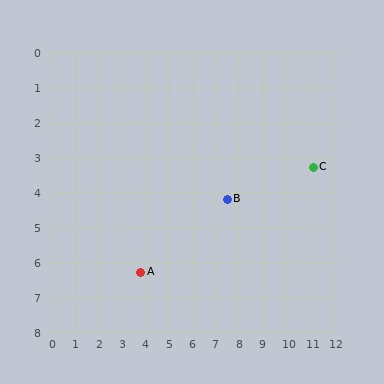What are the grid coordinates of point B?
Point B is at approximately (7.5, 4.2).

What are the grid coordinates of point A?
Point A is at approximately (3.8, 6.3).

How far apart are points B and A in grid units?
Points B and A are about 4.3 grid units apart.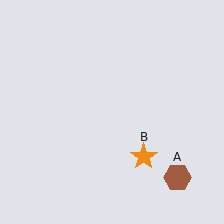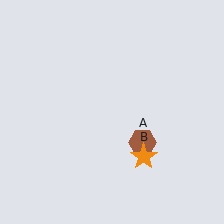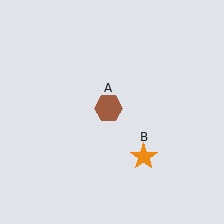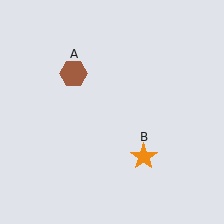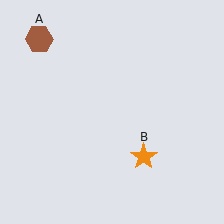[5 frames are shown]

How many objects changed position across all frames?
1 object changed position: brown hexagon (object A).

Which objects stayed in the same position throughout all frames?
Orange star (object B) remained stationary.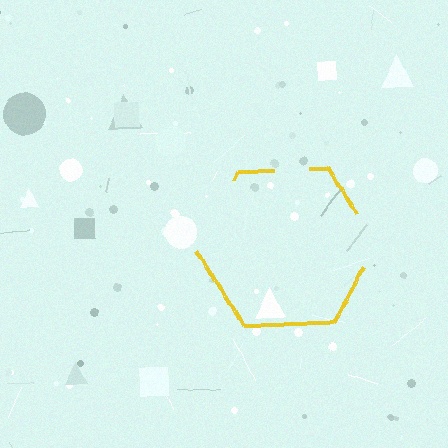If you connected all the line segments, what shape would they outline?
They would outline a hexagon.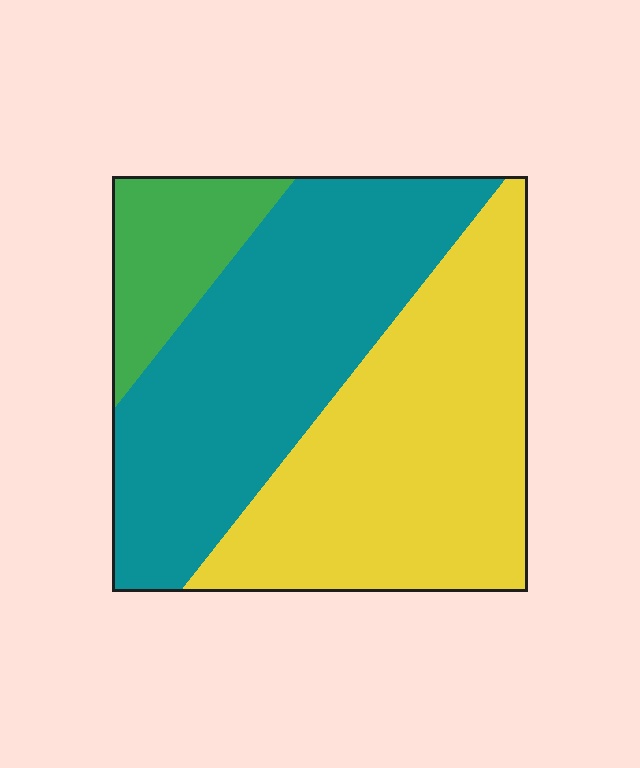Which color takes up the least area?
Green, at roughly 15%.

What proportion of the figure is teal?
Teal takes up about two fifths (2/5) of the figure.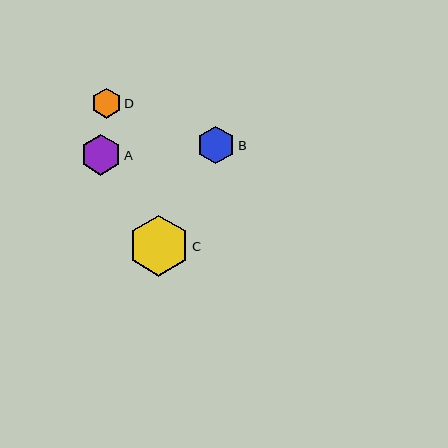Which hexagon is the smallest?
Hexagon D is the smallest with a size of approximately 30 pixels.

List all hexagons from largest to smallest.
From largest to smallest: C, A, B, D.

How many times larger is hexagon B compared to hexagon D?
Hexagon B is approximately 1.2 times the size of hexagon D.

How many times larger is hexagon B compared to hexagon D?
Hexagon B is approximately 1.2 times the size of hexagon D.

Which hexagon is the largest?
Hexagon C is the largest with a size of approximately 61 pixels.